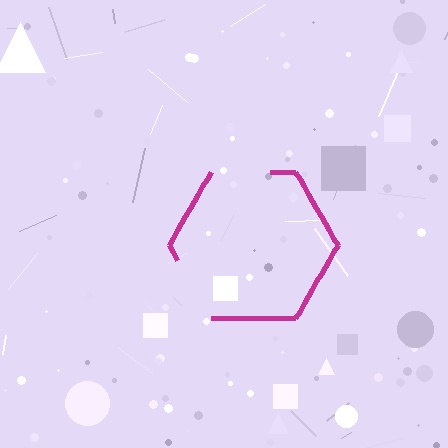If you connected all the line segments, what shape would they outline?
They would outline a hexagon.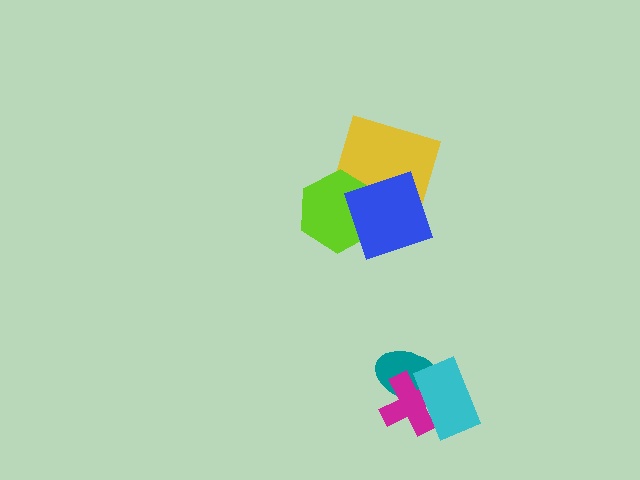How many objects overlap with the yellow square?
2 objects overlap with the yellow square.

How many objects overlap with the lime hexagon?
2 objects overlap with the lime hexagon.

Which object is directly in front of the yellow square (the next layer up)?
The lime hexagon is directly in front of the yellow square.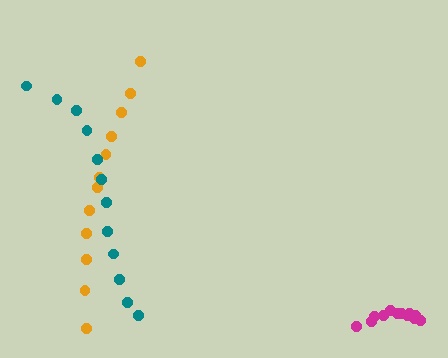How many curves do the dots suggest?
There are 3 distinct paths.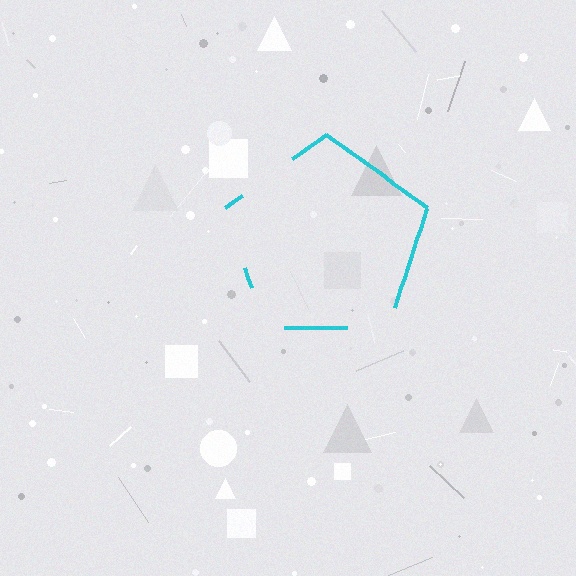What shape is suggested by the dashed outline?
The dashed outline suggests a pentagon.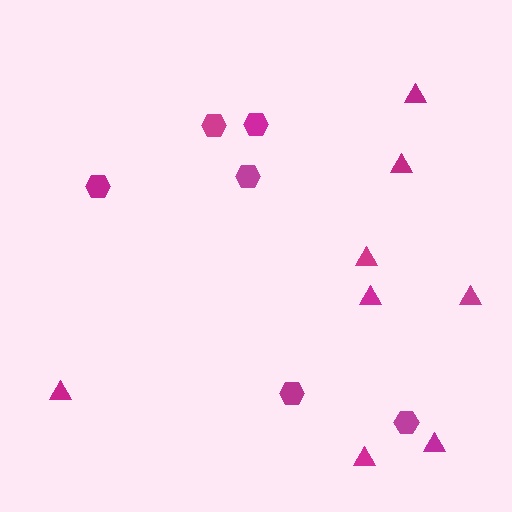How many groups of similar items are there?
There are 2 groups: one group of hexagons (6) and one group of triangles (8).